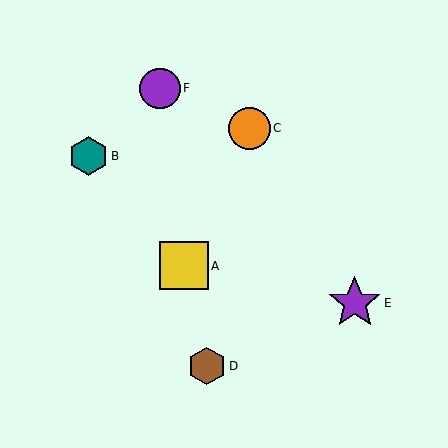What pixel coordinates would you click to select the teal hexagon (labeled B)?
Click at (89, 156) to select the teal hexagon B.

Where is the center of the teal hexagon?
The center of the teal hexagon is at (89, 156).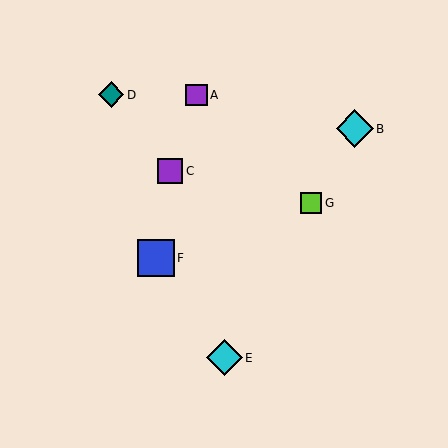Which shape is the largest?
The cyan diamond (labeled B) is the largest.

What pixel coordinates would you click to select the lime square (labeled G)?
Click at (311, 203) to select the lime square G.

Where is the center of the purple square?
The center of the purple square is at (170, 171).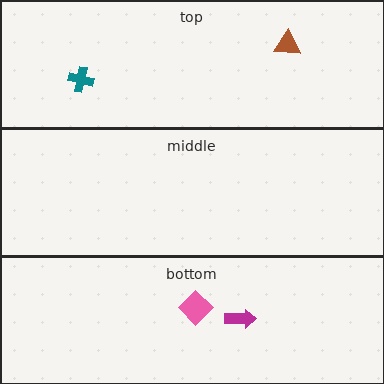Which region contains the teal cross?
The top region.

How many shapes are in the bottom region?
2.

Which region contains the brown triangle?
The top region.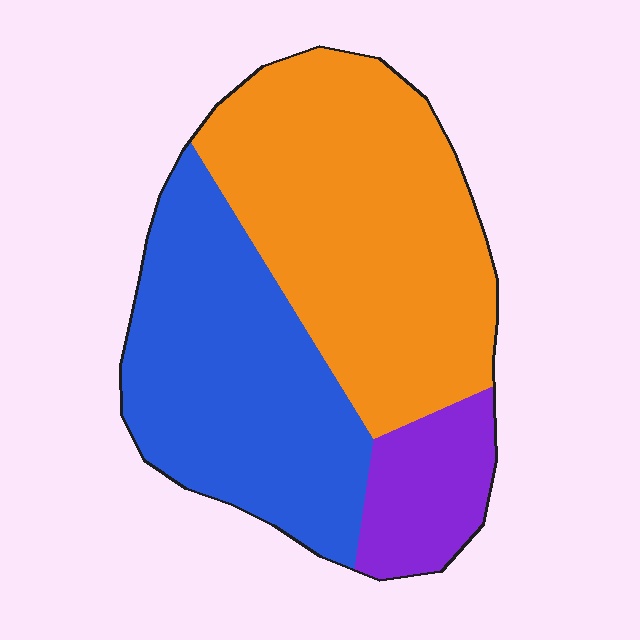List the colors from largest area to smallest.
From largest to smallest: orange, blue, purple.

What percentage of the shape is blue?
Blue covers roughly 40% of the shape.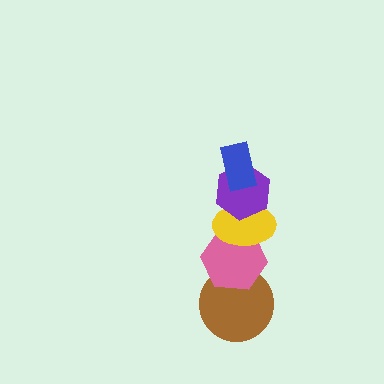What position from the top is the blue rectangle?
The blue rectangle is 1st from the top.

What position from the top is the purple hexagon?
The purple hexagon is 2nd from the top.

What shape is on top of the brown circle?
The pink hexagon is on top of the brown circle.